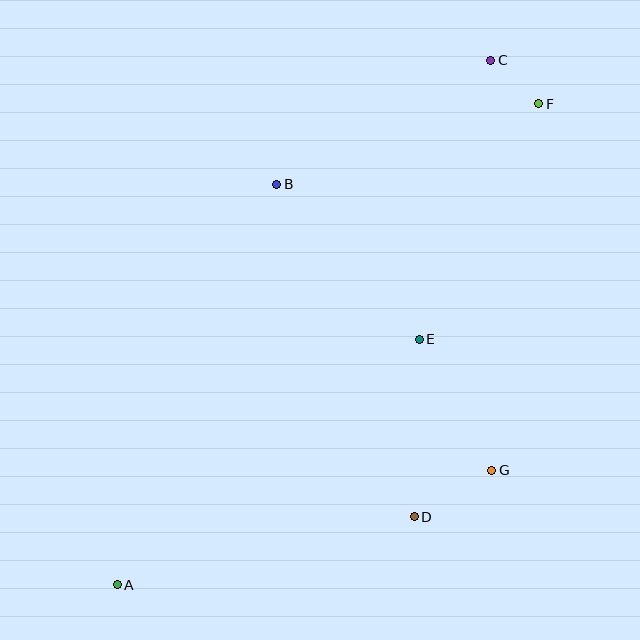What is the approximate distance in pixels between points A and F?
The distance between A and F is approximately 640 pixels.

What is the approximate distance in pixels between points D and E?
The distance between D and E is approximately 178 pixels.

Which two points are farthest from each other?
Points A and C are farthest from each other.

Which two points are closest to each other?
Points C and F are closest to each other.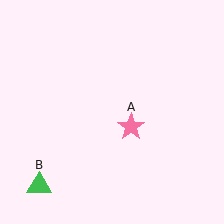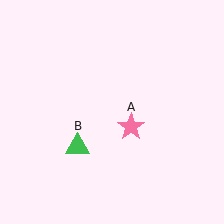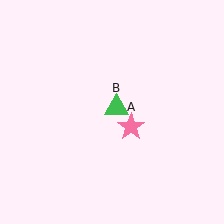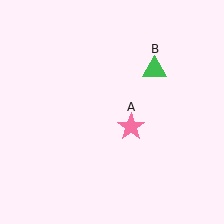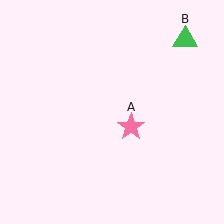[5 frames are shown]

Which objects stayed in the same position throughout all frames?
Pink star (object A) remained stationary.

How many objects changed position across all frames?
1 object changed position: green triangle (object B).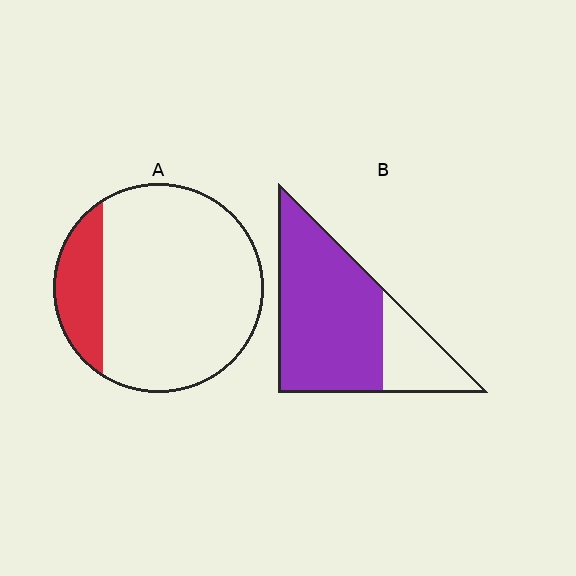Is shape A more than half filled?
No.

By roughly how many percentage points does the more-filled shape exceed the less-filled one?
By roughly 55 percentage points (B over A).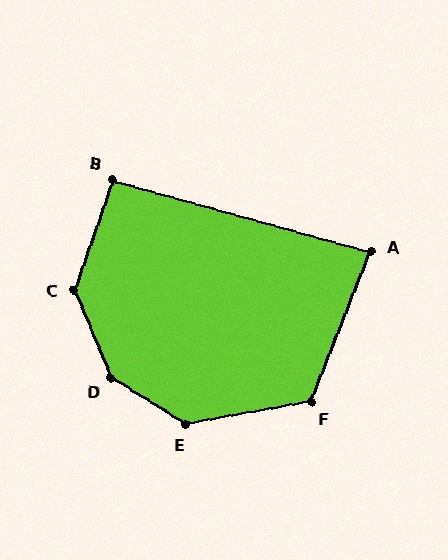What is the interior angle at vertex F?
Approximately 122 degrees (obtuse).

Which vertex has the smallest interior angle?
A, at approximately 84 degrees.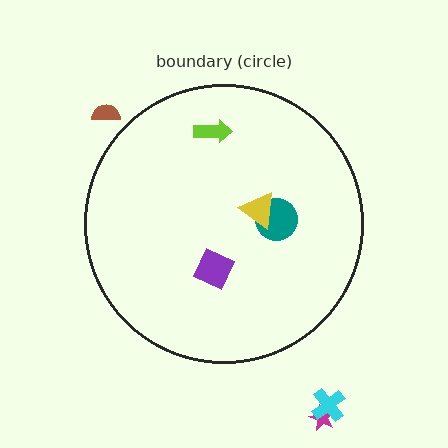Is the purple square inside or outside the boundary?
Inside.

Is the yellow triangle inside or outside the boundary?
Inside.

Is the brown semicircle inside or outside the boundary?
Outside.